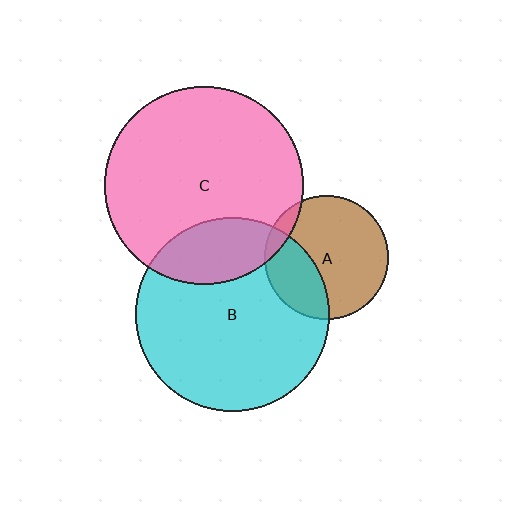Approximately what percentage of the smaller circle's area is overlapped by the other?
Approximately 10%.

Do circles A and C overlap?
Yes.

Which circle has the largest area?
Circle C (pink).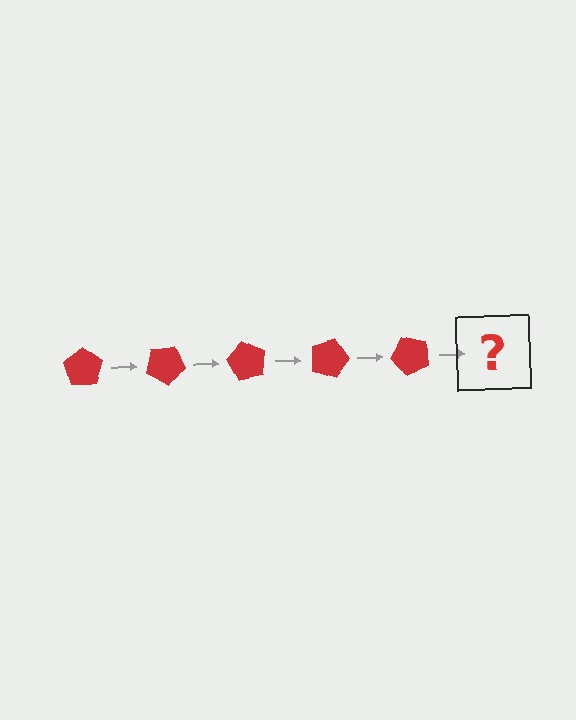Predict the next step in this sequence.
The next step is a red pentagon rotated 150 degrees.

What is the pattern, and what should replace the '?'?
The pattern is that the pentagon rotates 30 degrees each step. The '?' should be a red pentagon rotated 150 degrees.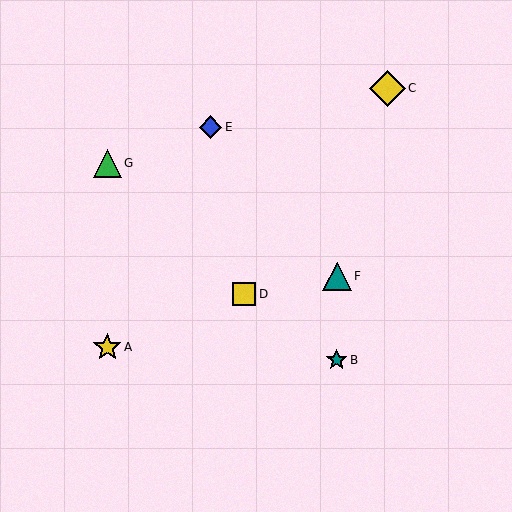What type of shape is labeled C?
Shape C is a yellow diamond.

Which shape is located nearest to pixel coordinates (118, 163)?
The green triangle (labeled G) at (108, 163) is nearest to that location.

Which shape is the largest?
The yellow diamond (labeled C) is the largest.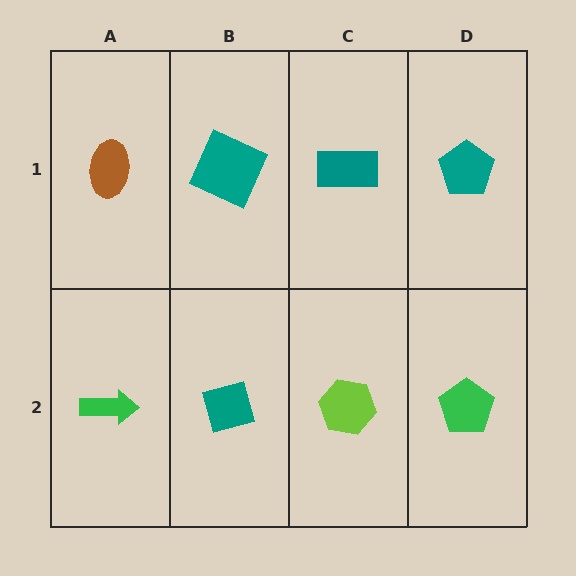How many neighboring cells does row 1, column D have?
2.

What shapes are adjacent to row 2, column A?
A brown ellipse (row 1, column A), a teal diamond (row 2, column B).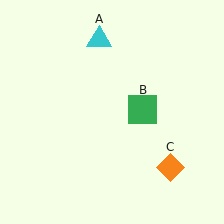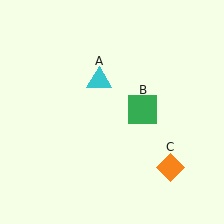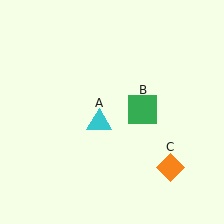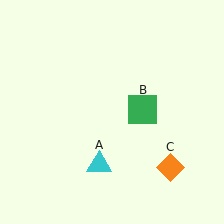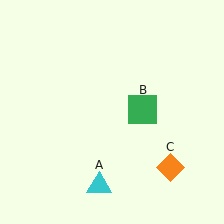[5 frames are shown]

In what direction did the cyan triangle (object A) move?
The cyan triangle (object A) moved down.